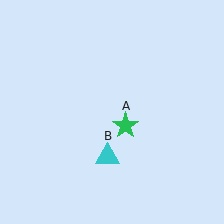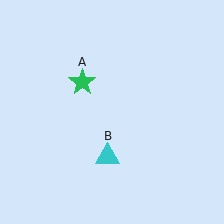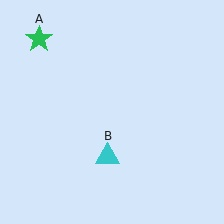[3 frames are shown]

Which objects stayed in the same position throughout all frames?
Cyan triangle (object B) remained stationary.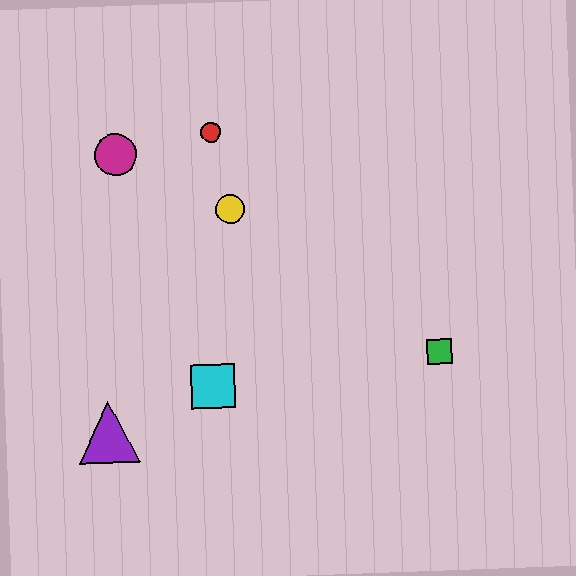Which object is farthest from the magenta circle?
The green square is farthest from the magenta circle.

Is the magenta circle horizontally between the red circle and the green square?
No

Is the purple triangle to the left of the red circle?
Yes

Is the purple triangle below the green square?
Yes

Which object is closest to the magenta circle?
The red circle is closest to the magenta circle.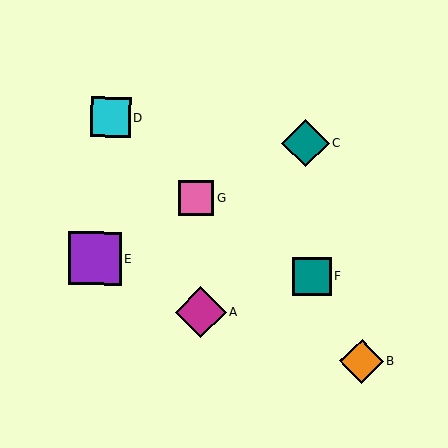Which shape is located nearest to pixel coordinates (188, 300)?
The magenta diamond (labeled A) at (200, 312) is nearest to that location.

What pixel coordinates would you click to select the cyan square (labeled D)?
Click at (111, 117) to select the cyan square D.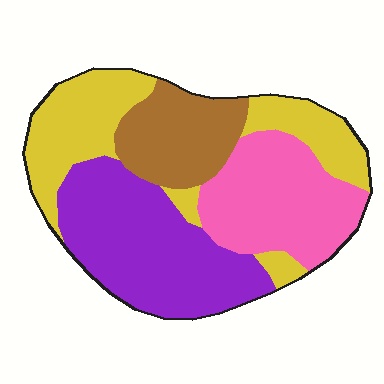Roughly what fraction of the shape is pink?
Pink takes up about one quarter (1/4) of the shape.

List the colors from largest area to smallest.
From largest to smallest: purple, yellow, pink, brown.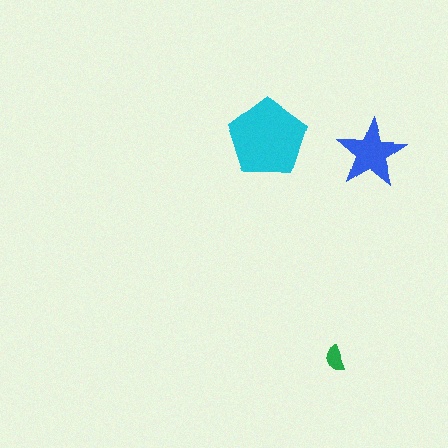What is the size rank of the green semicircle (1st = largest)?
3rd.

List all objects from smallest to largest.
The green semicircle, the blue star, the cyan pentagon.